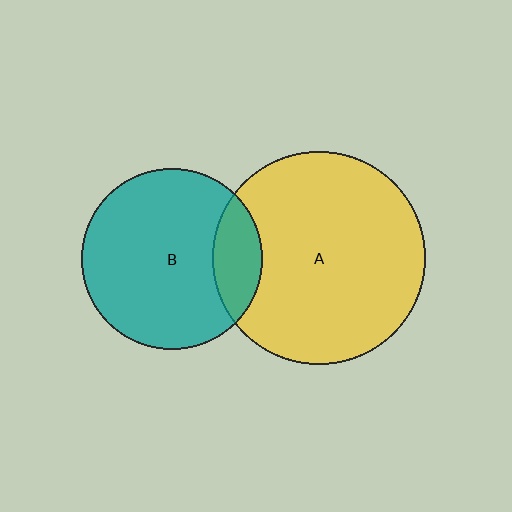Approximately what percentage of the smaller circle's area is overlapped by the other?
Approximately 15%.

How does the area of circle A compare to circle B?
Approximately 1.4 times.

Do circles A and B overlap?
Yes.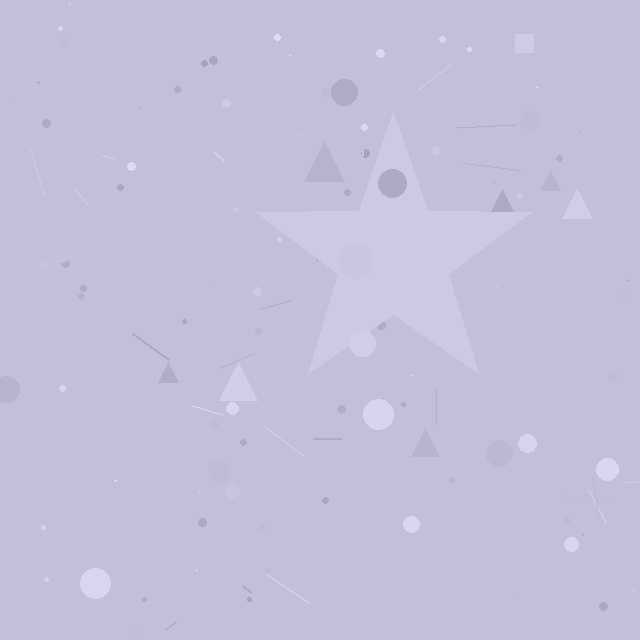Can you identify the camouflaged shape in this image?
The camouflaged shape is a star.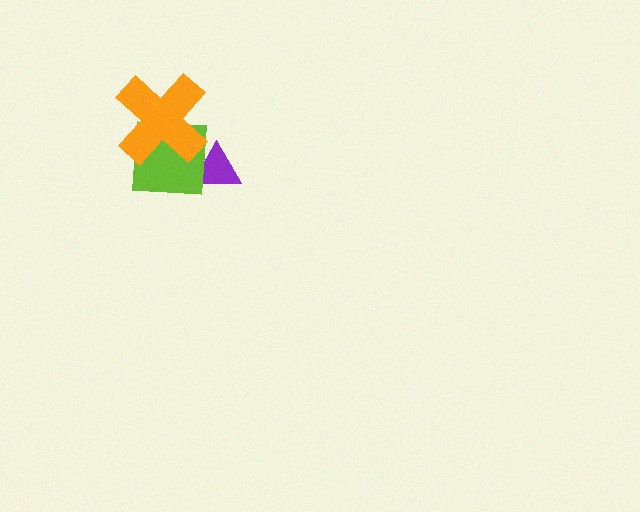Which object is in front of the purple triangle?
The lime square is in front of the purple triangle.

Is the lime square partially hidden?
Yes, it is partially covered by another shape.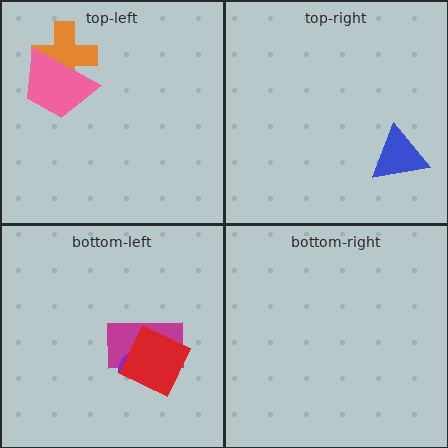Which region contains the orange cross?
The top-left region.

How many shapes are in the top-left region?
2.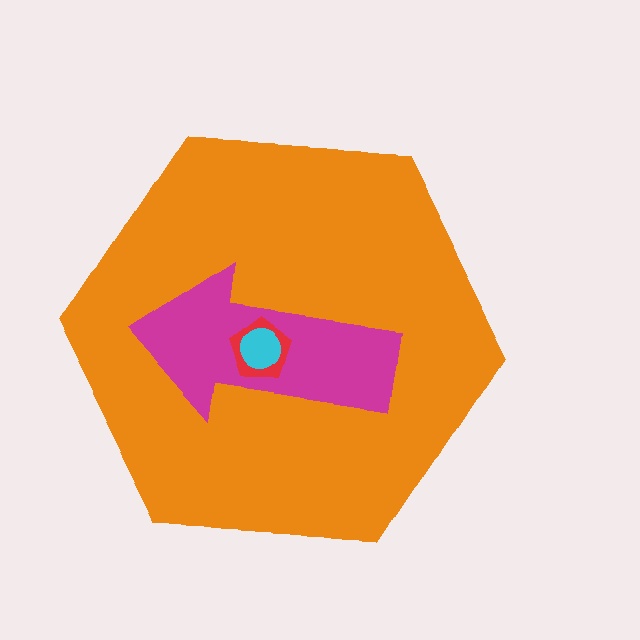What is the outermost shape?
The orange hexagon.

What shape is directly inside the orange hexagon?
The magenta arrow.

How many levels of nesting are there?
4.